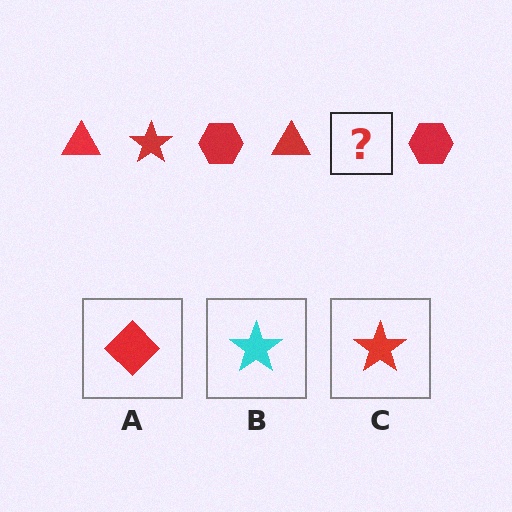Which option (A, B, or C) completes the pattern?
C.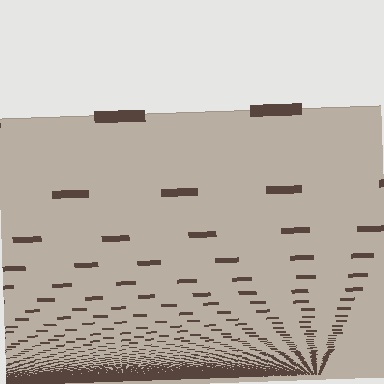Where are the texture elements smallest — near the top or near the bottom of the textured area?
Near the bottom.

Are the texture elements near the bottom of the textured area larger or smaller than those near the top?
Smaller. The gradient is inverted — elements near the bottom are smaller and denser.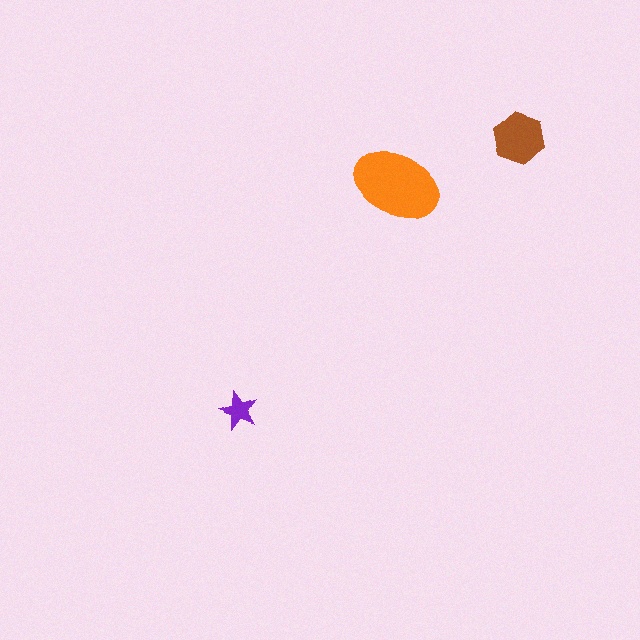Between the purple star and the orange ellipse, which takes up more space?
The orange ellipse.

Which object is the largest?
The orange ellipse.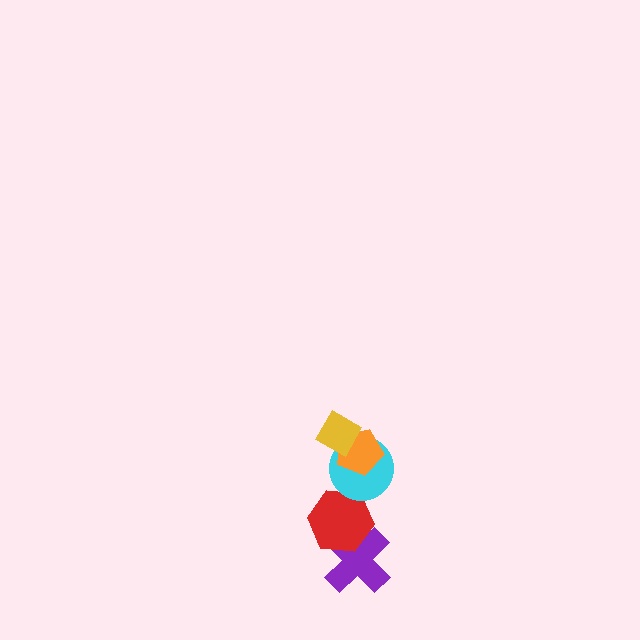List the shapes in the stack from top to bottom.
From top to bottom: the yellow diamond, the orange pentagon, the cyan circle, the red hexagon, the purple cross.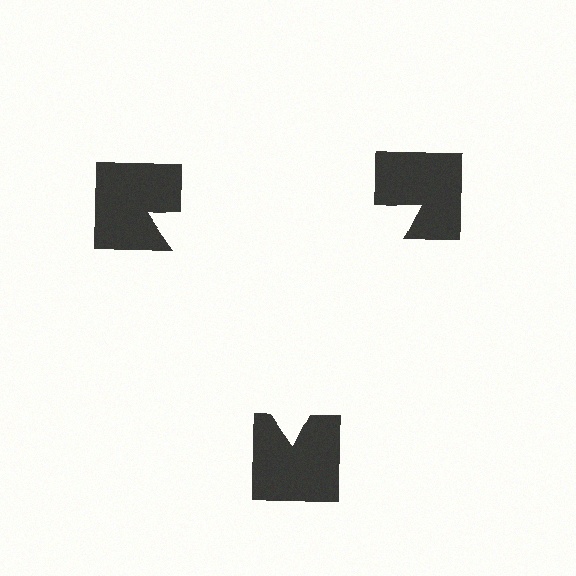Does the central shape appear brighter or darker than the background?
It typically appears slightly brighter than the background, even though no actual brightness change is drawn.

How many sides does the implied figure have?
3 sides.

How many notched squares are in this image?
There are 3 — one at each vertex of the illusory triangle.